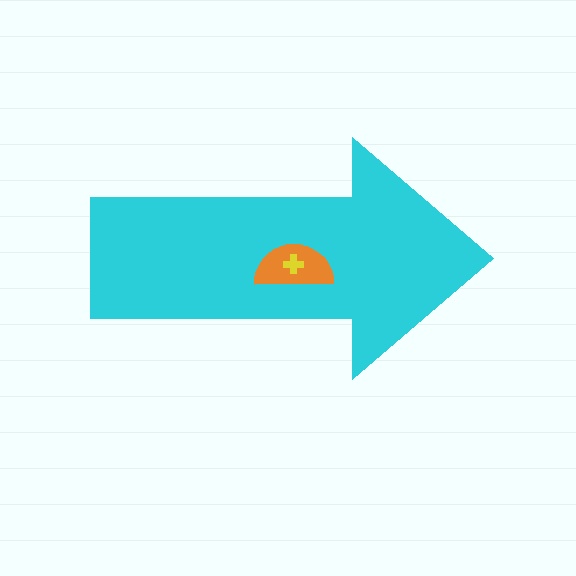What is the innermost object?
The yellow cross.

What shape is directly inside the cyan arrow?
The orange semicircle.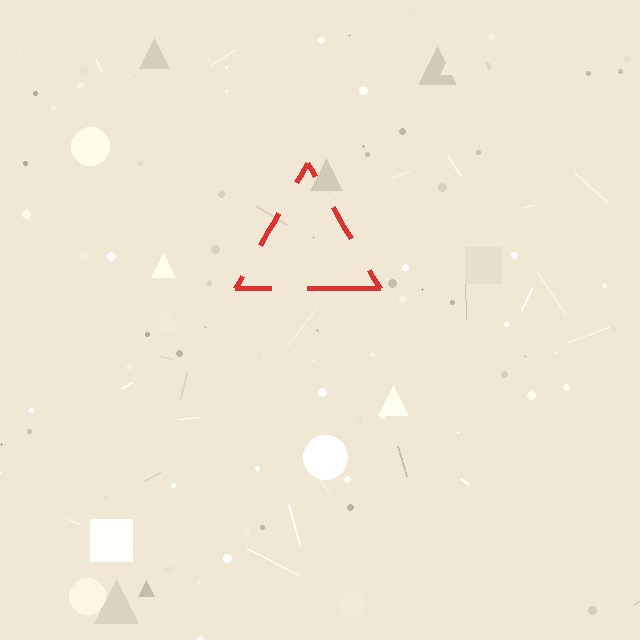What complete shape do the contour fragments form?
The contour fragments form a triangle.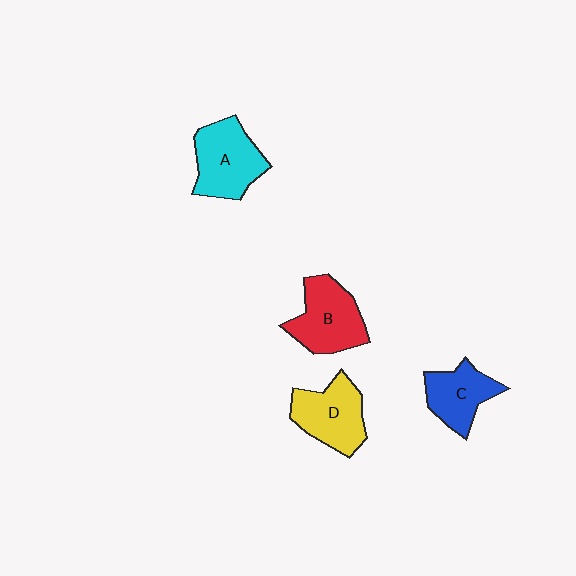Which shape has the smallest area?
Shape C (blue).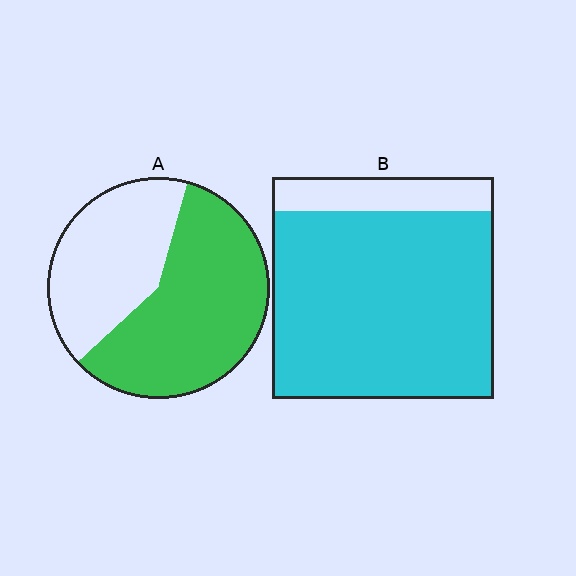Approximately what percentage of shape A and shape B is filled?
A is approximately 60% and B is approximately 85%.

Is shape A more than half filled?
Yes.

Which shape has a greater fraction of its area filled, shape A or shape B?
Shape B.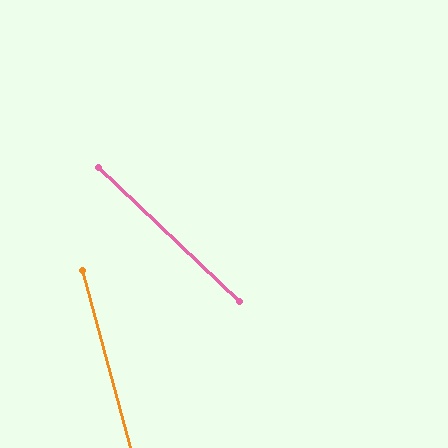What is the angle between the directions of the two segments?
Approximately 31 degrees.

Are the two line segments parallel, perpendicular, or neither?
Neither parallel nor perpendicular — they differ by about 31°.